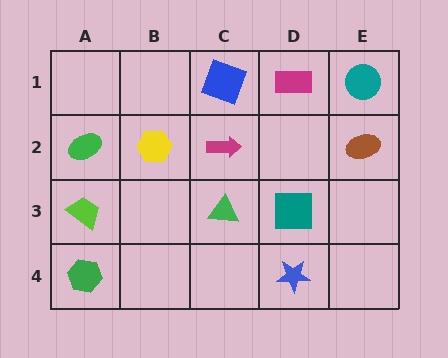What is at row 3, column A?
A lime trapezoid.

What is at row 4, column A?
A green hexagon.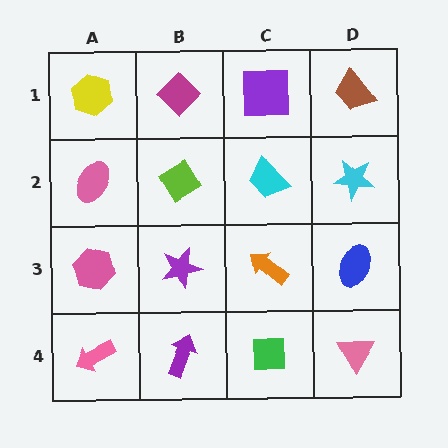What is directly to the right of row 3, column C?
A blue ellipse.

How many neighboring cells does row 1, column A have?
2.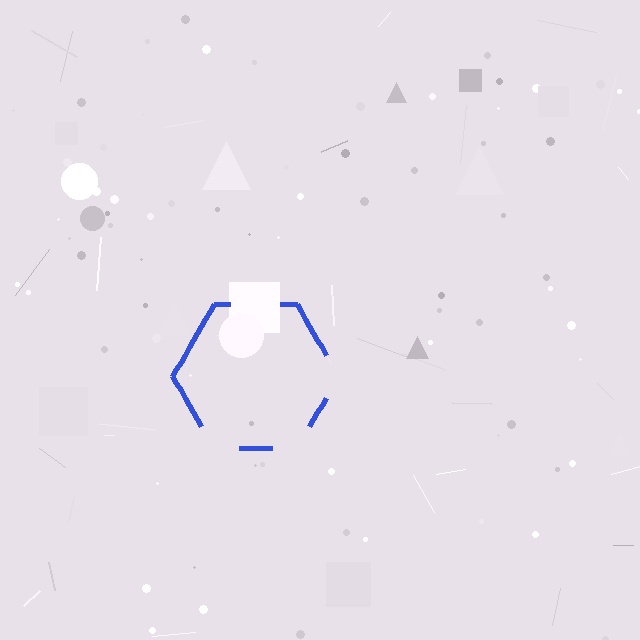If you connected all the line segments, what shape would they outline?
They would outline a hexagon.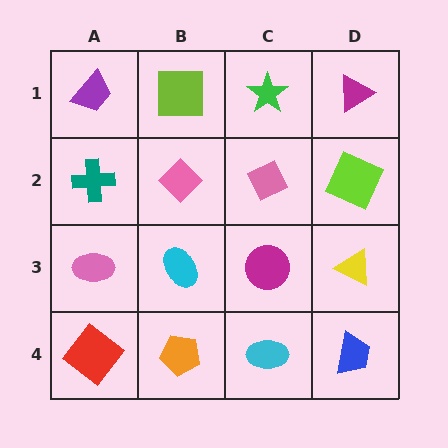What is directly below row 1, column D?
A lime square.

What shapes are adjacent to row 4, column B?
A cyan ellipse (row 3, column B), a red diamond (row 4, column A), a cyan ellipse (row 4, column C).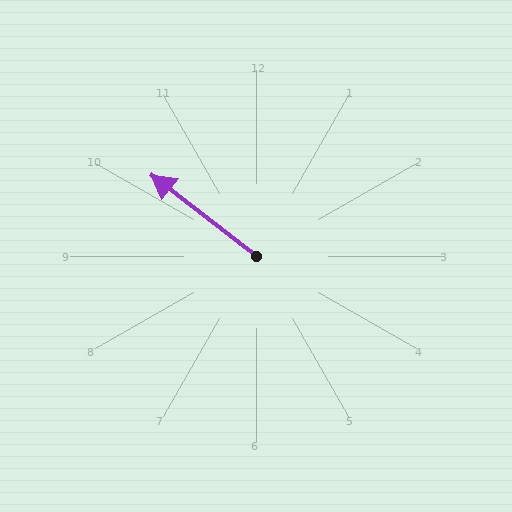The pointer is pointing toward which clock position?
Roughly 10 o'clock.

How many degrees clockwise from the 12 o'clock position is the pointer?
Approximately 308 degrees.